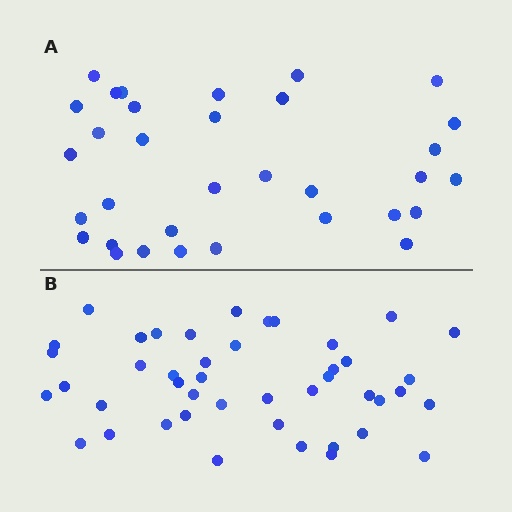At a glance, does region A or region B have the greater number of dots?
Region B (the bottom region) has more dots.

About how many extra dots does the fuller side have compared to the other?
Region B has roughly 12 or so more dots than region A.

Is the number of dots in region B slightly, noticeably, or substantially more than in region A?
Region B has noticeably more, but not dramatically so. The ratio is roughly 1.3 to 1.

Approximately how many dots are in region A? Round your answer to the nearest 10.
About 30 dots. (The exact count is 33, which rounds to 30.)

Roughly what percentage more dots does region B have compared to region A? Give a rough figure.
About 35% more.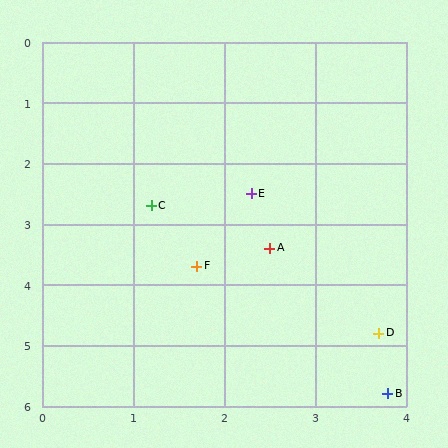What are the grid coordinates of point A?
Point A is at approximately (2.5, 3.4).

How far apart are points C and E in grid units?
Points C and E are about 1.1 grid units apart.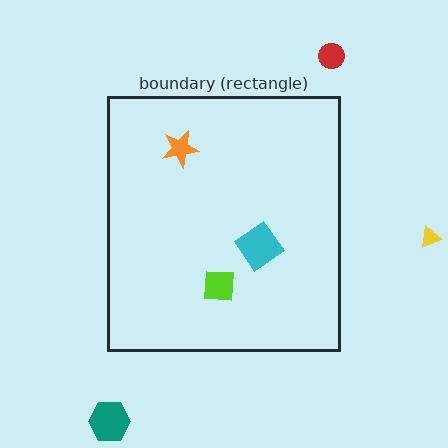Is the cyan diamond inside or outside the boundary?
Inside.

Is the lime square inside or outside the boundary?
Inside.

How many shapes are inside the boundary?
3 inside, 3 outside.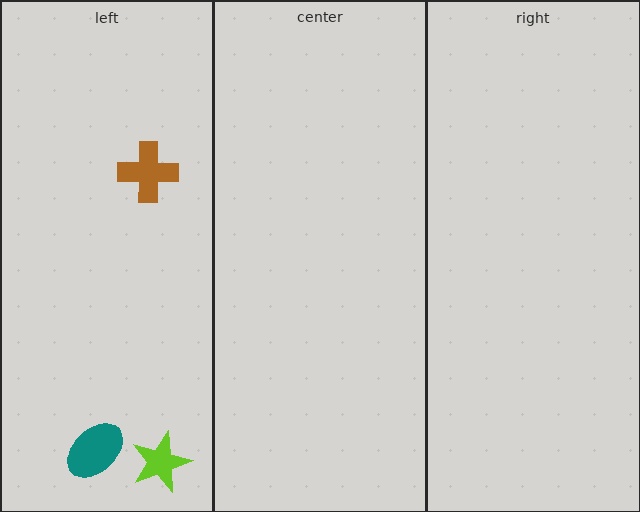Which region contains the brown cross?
The left region.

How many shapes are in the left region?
3.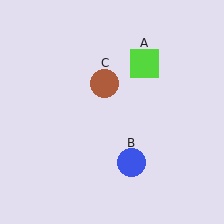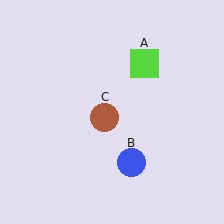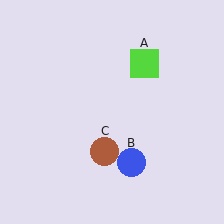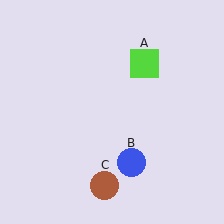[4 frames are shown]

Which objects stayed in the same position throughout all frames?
Lime square (object A) and blue circle (object B) remained stationary.